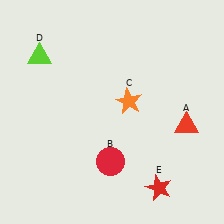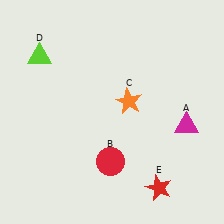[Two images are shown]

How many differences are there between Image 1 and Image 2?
There is 1 difference between the two images.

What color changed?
The triangle (A) changed from red in Image 1 to magenta in Image 2.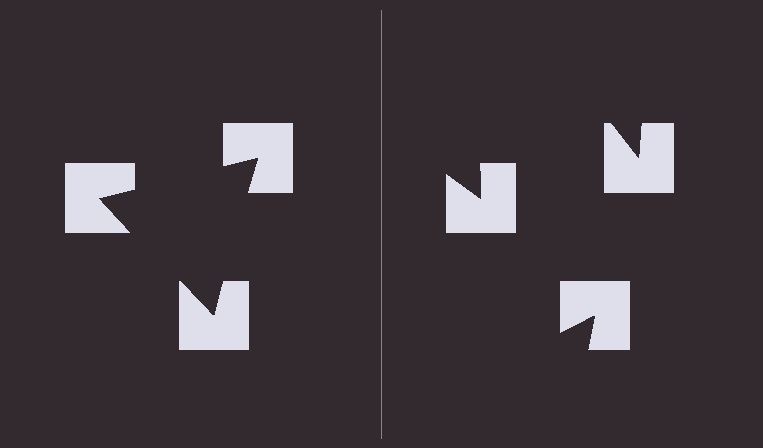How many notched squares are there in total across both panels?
6 — 3 on each side.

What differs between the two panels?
The notched squares are positioned identically on both sides; only the wedge orientations differ. On the left they align to a triangle; on the right they are misaligned.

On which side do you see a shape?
An illusory triangle appears on the left side. On the right side the wedge cuts are rotated, so no coherent shape forms.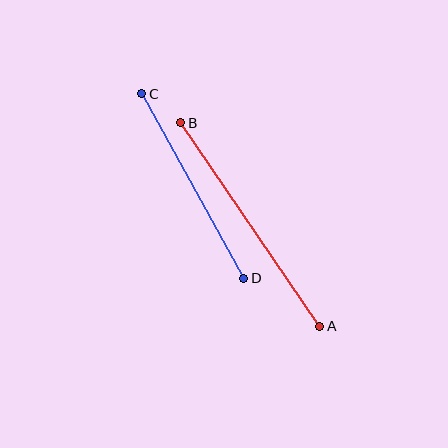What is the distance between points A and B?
The distance is approximately 247 pixels.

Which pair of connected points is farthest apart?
Points A and B are farthest apart.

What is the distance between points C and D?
The distance is approximately 211 pixels.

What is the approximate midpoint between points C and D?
The midpoint is at approximately (193, 186) pixels.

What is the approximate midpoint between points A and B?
The midpoint is at approximately (250, 225) pixels.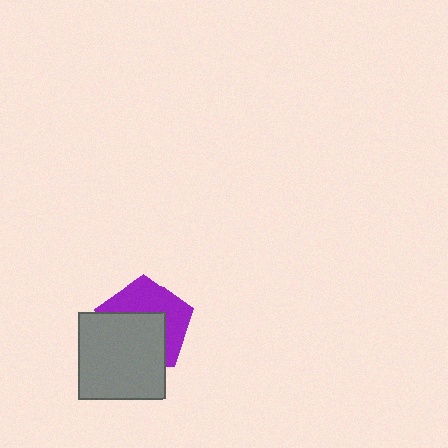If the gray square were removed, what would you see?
You would see the complete purple pentagon.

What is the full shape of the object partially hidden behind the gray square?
The partially hidden object is a purple pentagon.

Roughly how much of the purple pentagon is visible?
About half of it is visible (roughly 47%).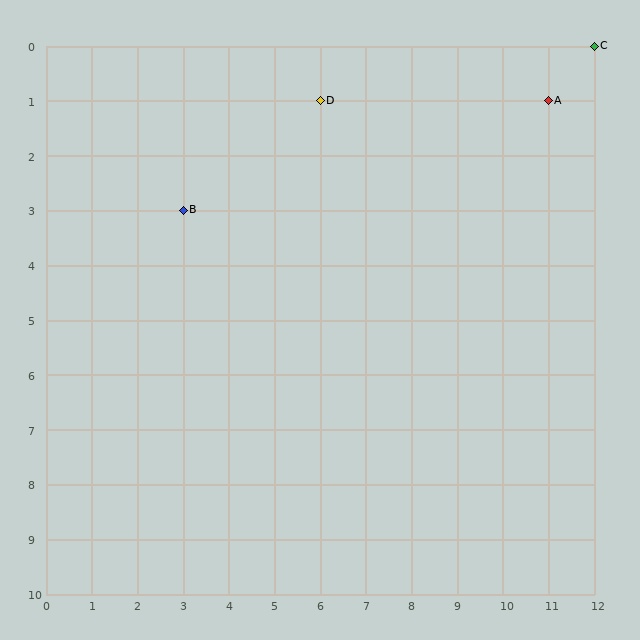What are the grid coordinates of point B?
Point B is at grid coordinates (3, 3).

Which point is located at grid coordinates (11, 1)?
Point A is at (11, 1).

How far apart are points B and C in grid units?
Points B and C are 9 columns and 3 rows apart (about 9.5 grid units diagonally).